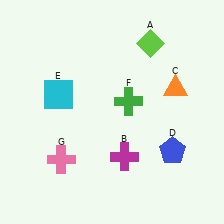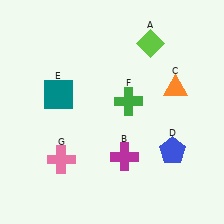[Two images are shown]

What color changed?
The square (E) changed from cyan in Image 1 to teal in Image 2.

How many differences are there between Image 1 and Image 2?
There is 1 difference between the two images.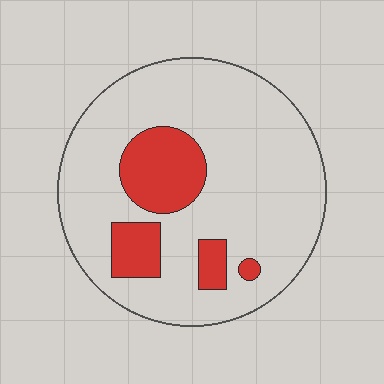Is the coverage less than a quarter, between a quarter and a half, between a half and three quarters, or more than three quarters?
Less than a quarter.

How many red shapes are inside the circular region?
4.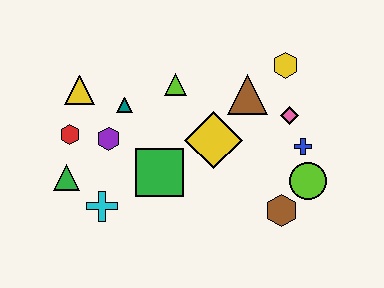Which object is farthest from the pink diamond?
The green triangle is farthest from the pink diamond.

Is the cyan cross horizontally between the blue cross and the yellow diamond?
No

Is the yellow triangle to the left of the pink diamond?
Yes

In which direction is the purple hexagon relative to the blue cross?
The purple hexagon is to the left of the blue cross.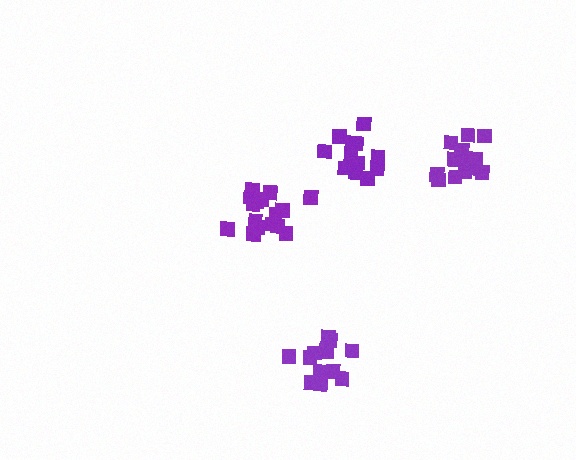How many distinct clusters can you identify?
There are 4 distinct clusters.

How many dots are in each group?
Group 1: 15 dots, Group 2: 16 dots, Group 3: 13 dots, Group 4: 12 dots (56 total).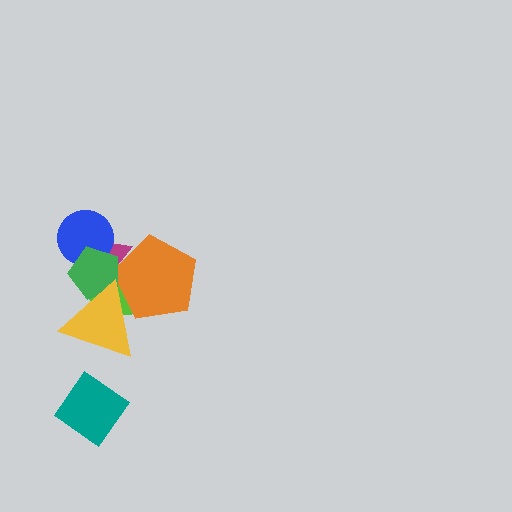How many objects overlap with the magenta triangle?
5 objects overlap with the magenta triangle.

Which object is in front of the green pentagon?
The yellow triangle is in front of the green pentagon.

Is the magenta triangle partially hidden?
Yes, it is partially covered by another shape.